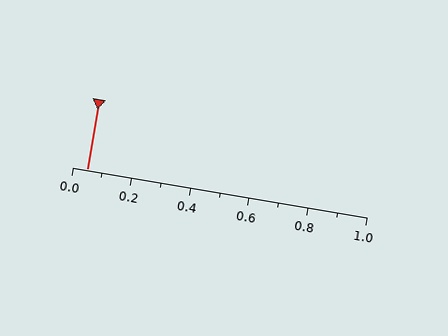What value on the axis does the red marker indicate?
The marker indicates approximately 0.05.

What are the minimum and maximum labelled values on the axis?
The axis runs from 0.0 to 1.0.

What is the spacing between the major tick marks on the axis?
The major ticks are spaced 0.2 apart.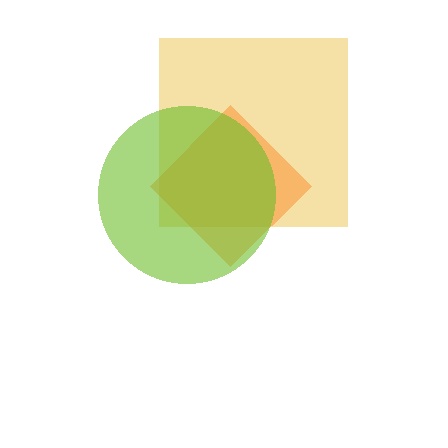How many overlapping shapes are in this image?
There are 3 overlapping shapes in the image.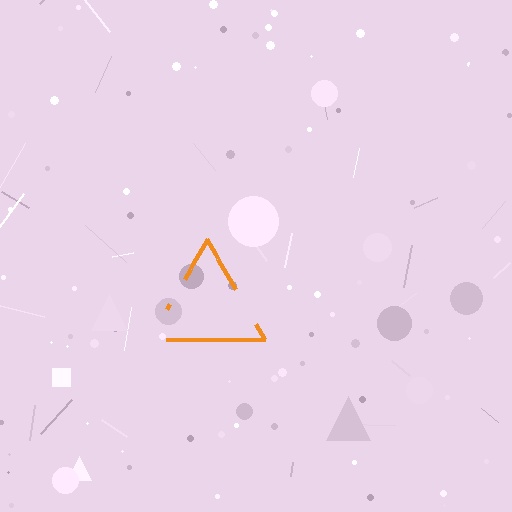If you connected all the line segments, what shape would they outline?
They would outline a triangle.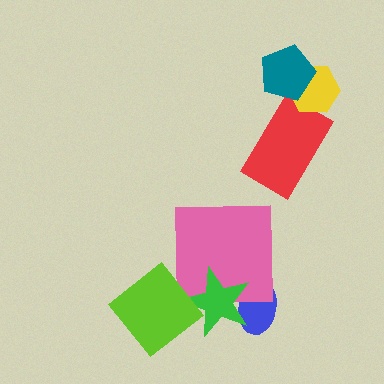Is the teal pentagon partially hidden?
No, no other shape covers it.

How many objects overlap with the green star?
3 objects overlap with the green star.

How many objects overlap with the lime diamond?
1 object overlaps with the lime diamond.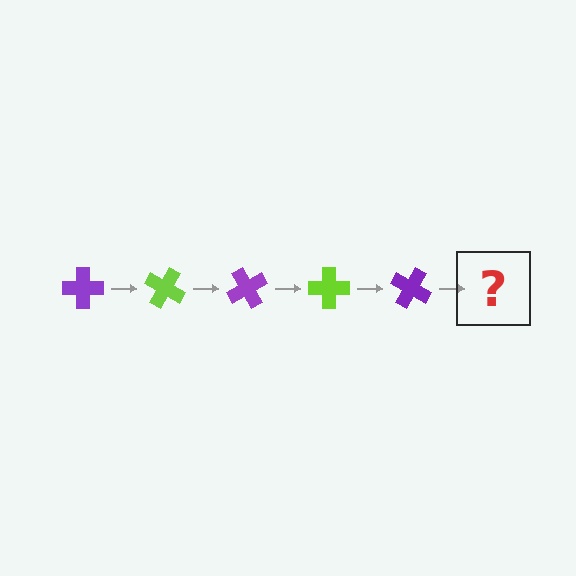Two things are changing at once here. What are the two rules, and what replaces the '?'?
The two rules are that it rotates 30 degrees each step and the color cycles through purple and lime. The '?' should be a lime cross, rotated 150 degrees from the start.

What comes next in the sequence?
The next element should be a lime cross, rotated 150 degrees from the start.